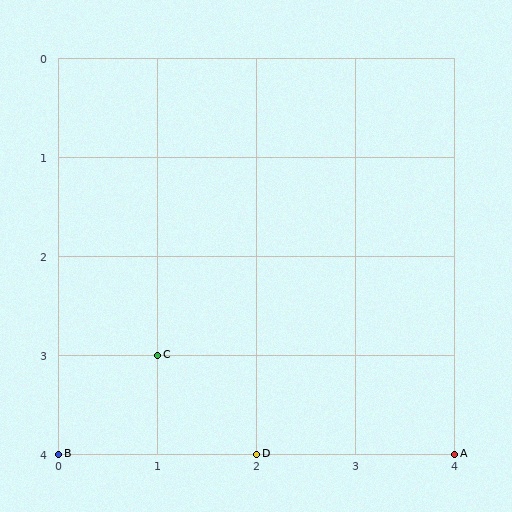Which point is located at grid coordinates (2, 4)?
Point D is at (2, 4).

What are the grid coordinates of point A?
Point A is at grid coordinates (4, 4).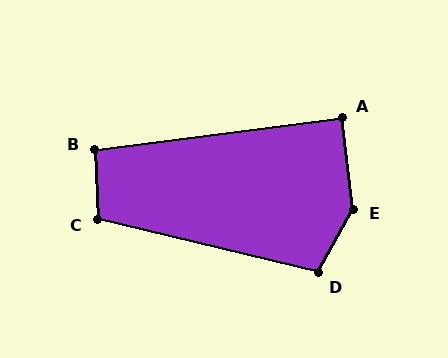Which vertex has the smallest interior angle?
A, at approximately 90 degrees.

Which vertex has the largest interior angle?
E, at approximately 144 degrees.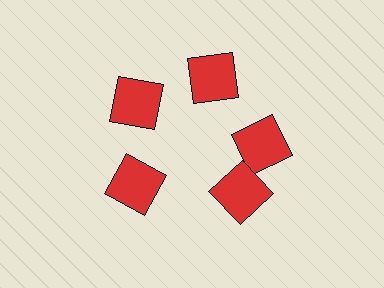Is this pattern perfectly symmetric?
No. The 5 red squares are arranged in a ring, but one element near the 5 o'clock position is rotated out of alignment along the ring, breaking the 5-fold rotational symmetry.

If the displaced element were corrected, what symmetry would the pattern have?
It would have 5-fold rotational symmetry — the pattern would map onto itself every 72 degrees.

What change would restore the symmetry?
The symmetry would be restored by rotating it back into even spacing with its neighbors so that all 5 squares sit at equal angles and equal distance from the center.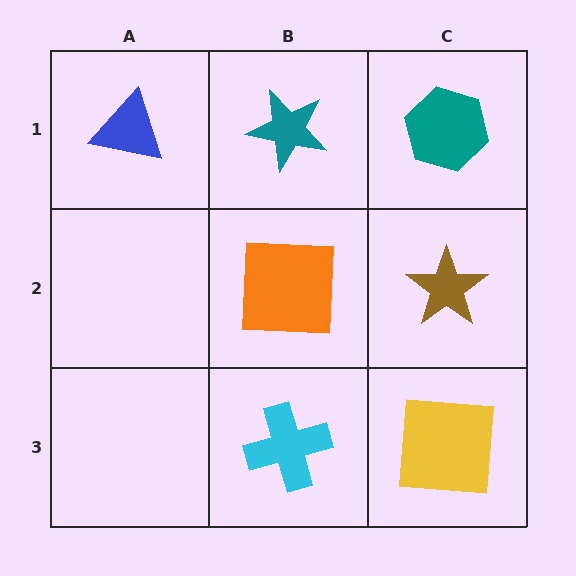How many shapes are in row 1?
3 shapes.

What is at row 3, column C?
A yellow square.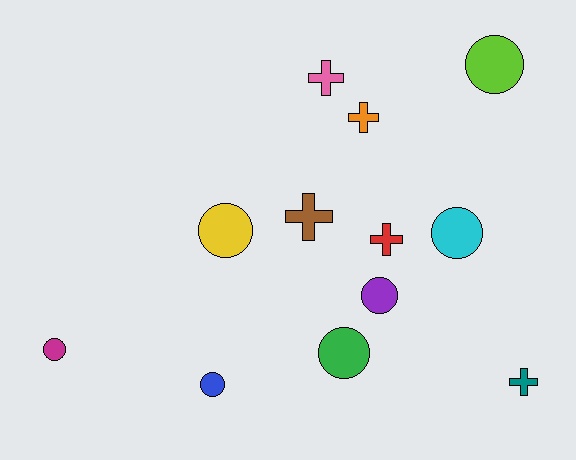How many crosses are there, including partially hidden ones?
There are 5 crosses.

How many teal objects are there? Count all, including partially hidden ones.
There is 1 teal object.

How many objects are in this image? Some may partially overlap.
There are 12 objects.